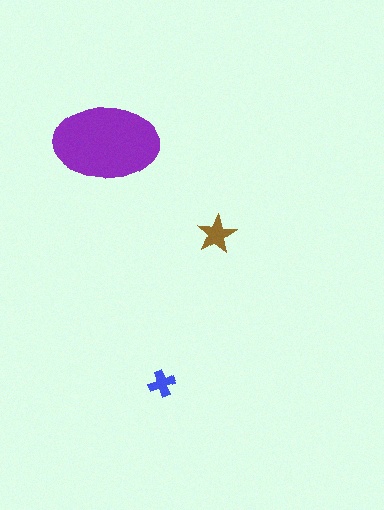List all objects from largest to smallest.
The purple ellipse, the brown star, the blue cross.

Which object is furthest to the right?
The brown star is rightmost.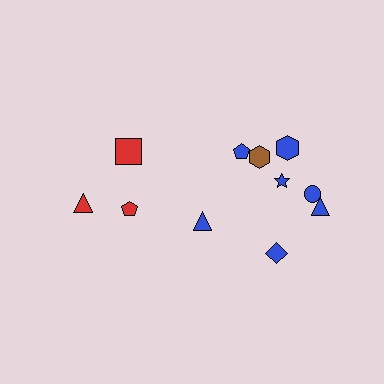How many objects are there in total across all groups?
There are 11 objects.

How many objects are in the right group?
There are 8 objects.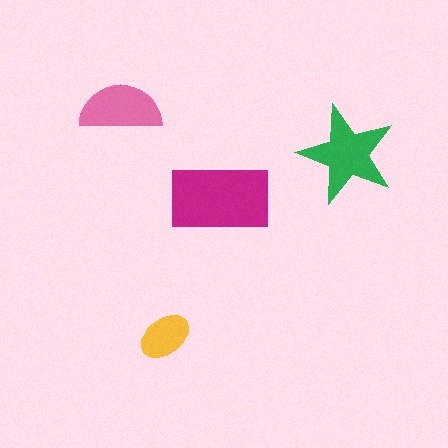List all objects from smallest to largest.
The yellow ellipse, the pink semicircle, the green star, the magenta rectangle.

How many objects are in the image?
There are 4 objects in the image.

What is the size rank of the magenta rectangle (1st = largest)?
1st.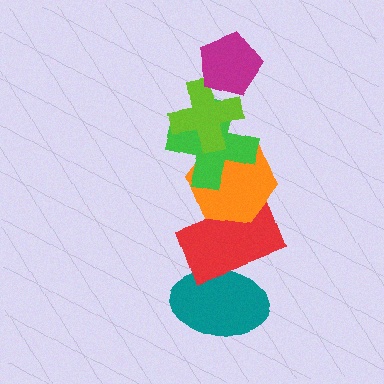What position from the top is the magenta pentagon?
The magenta pentagon is 1st from the top.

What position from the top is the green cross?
The green cross is 3rd from the top.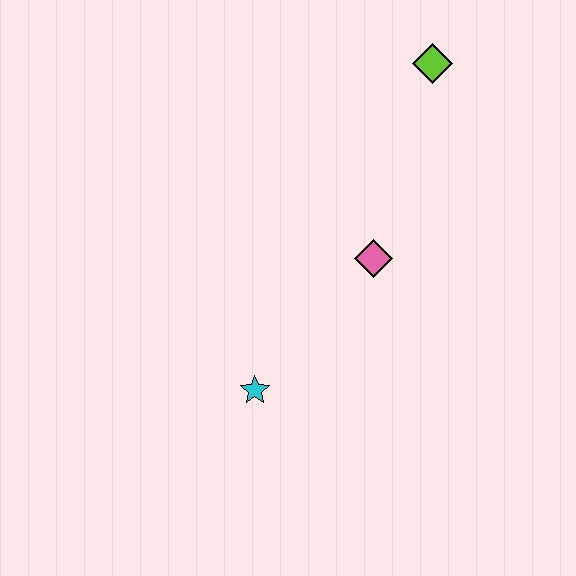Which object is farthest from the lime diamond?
The cyan star is farthest from the lime diamond.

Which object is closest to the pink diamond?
The cyan star is closest to the pink diamond.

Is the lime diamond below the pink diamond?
No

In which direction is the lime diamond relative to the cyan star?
The lime diamond is above the cyan star.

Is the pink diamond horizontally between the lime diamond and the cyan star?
Yes